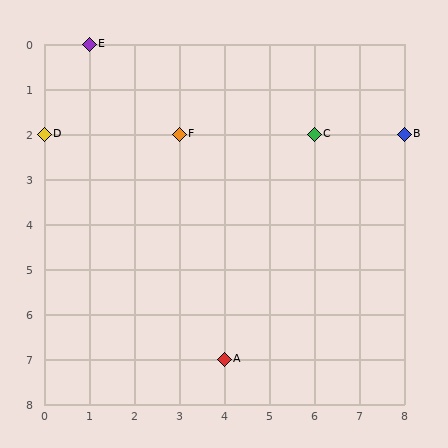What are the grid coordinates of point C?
Point C is at grid coordinates (6, 2).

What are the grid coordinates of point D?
Point D is at grid coordinates (0, 2).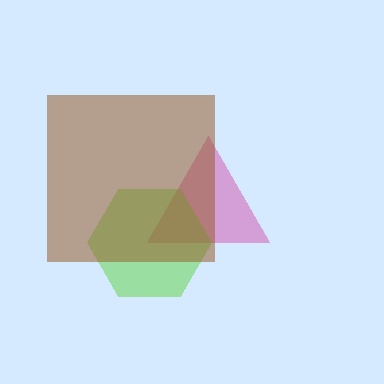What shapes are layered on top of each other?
The layered shapes are: a magenta triangle, a lime hexagon, a brown square.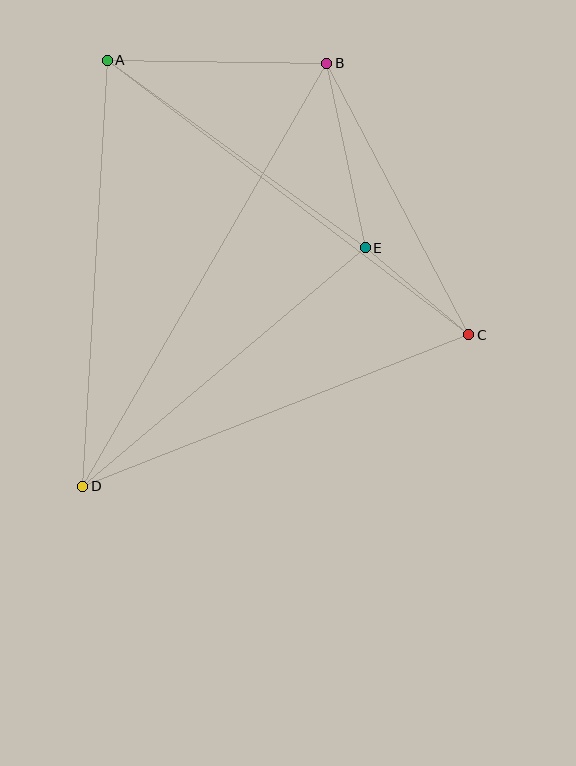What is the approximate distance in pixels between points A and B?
The distance between A and B is approximately 220 pixels.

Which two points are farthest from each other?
Points B and D are farthest from each other.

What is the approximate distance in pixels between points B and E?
The distance between B and E is approximately 188 pixels.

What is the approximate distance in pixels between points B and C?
The distance between B and C is approximately 306 pixels.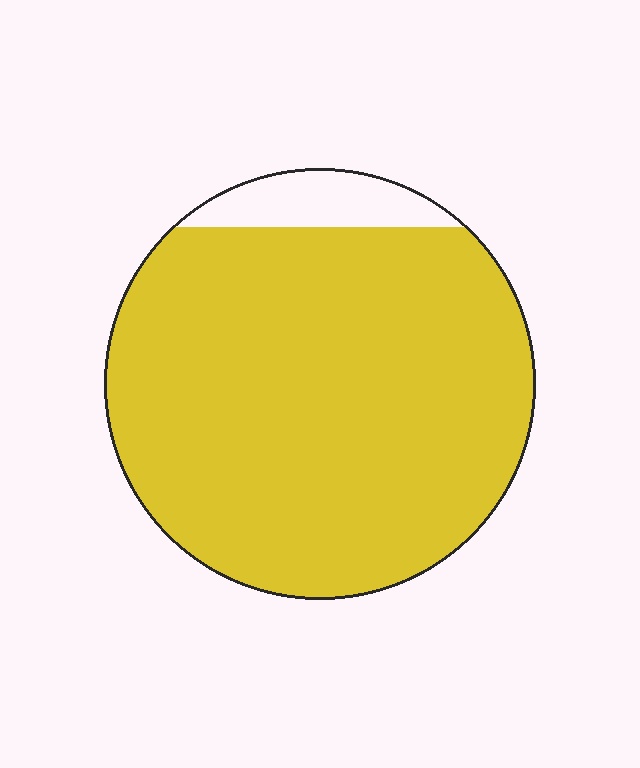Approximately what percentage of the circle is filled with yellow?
Approximately 90%.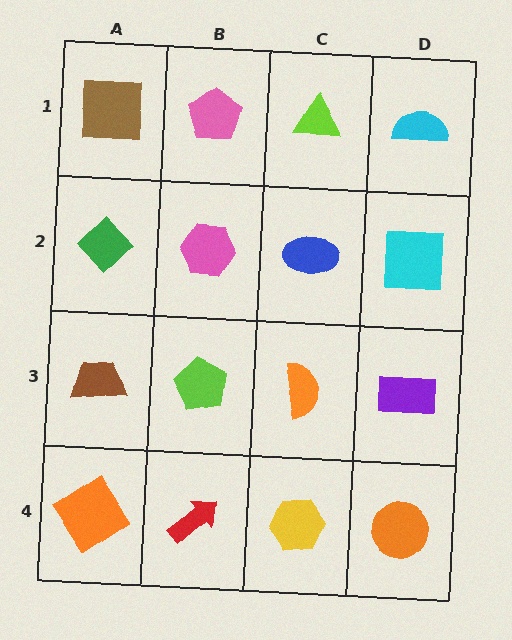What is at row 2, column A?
A green diamond.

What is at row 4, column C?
A yellow hexagon.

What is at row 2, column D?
A cyan square.